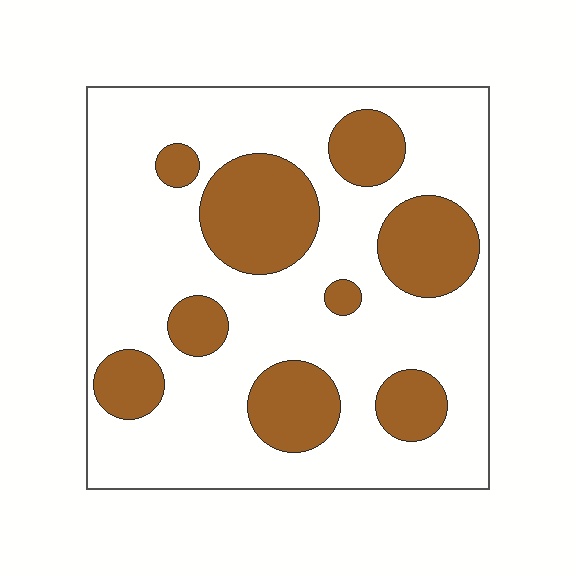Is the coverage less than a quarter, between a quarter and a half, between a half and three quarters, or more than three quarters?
Between a quarter and a half.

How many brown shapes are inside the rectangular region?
9.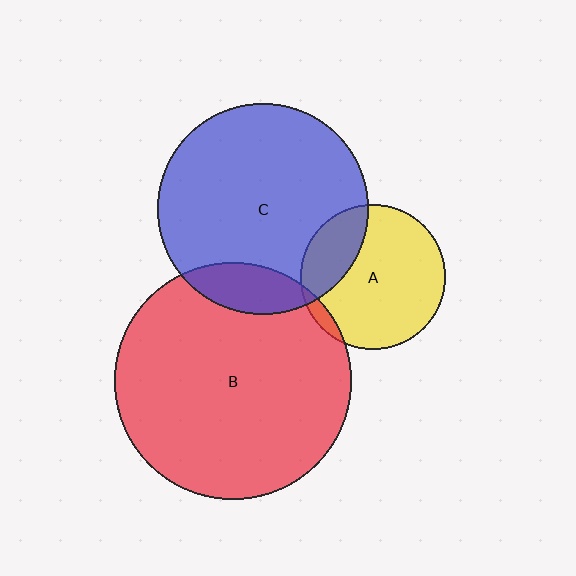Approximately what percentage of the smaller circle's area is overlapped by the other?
Approximately 15%.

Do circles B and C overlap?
Yes.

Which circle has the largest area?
Circle B (red).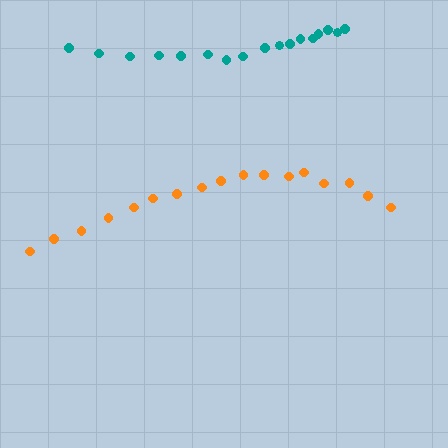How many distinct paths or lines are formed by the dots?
There are 2 distinct paths.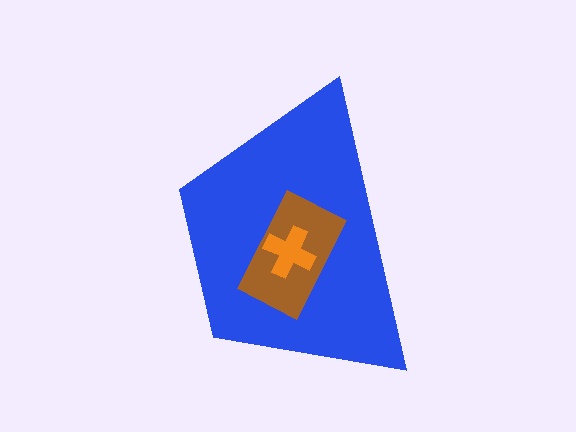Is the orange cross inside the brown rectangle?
Yes.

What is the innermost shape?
The orange cross.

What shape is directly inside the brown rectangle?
The orange cross.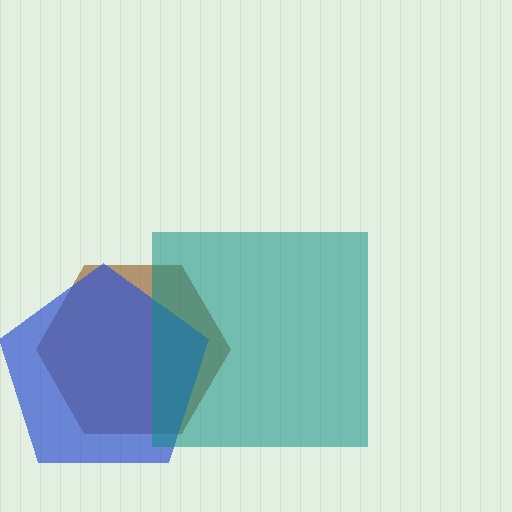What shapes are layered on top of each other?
The layered shapes are: a brown hexagon, a blue pentagon, a teal square.